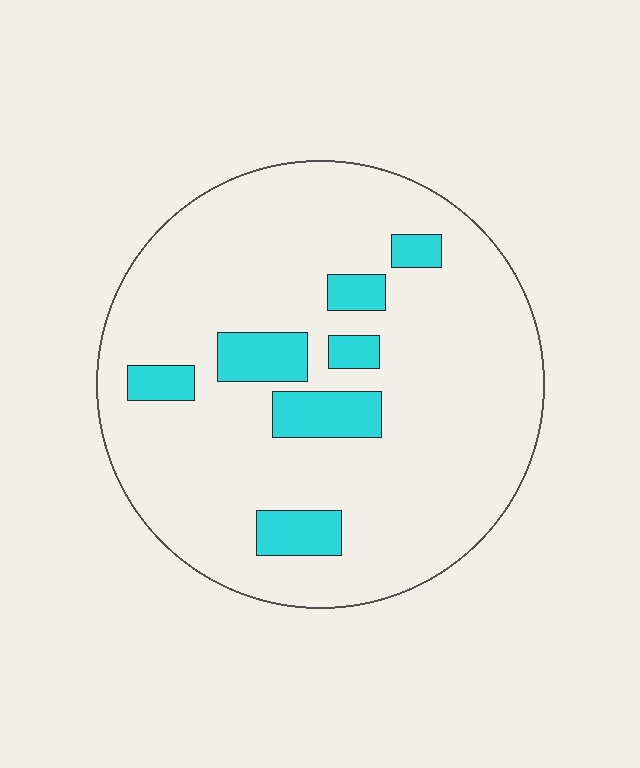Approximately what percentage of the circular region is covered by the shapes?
Approximately 15%.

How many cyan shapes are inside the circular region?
7.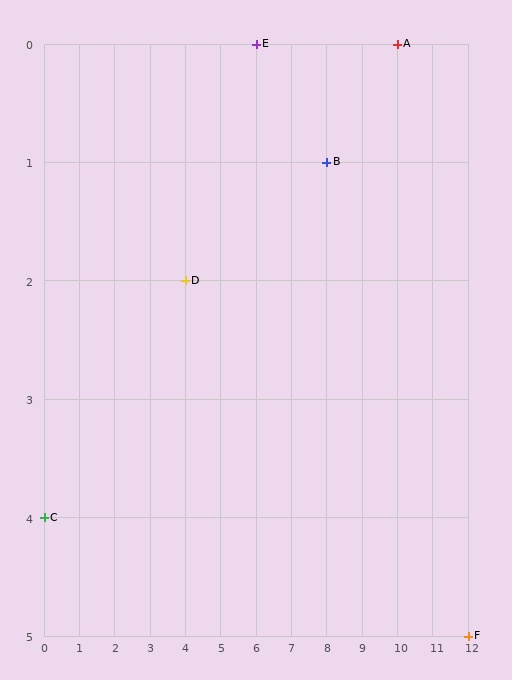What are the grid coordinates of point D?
Point D is at grid coordinates (4, 2).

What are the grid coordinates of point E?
Point E is at grid coordinates (6, 0).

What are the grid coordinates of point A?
Point A is at grid coordinates (10, 0).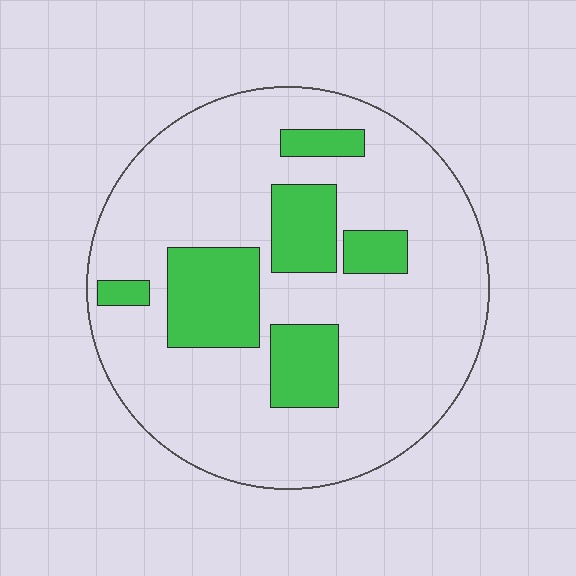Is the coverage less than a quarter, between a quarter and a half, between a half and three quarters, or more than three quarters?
Less than a quarter.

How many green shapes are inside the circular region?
6.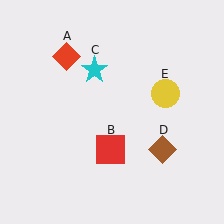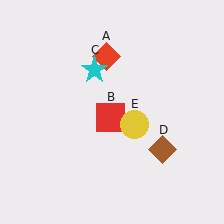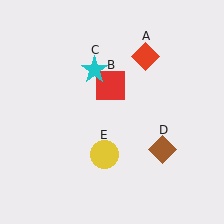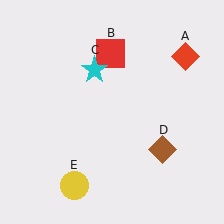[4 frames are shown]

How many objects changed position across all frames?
3 objects changed position: red diamond (object A), red square (object B), yellow circle (object E).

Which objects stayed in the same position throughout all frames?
Cyan star (object C) and brown diamond (object D) remained stationary.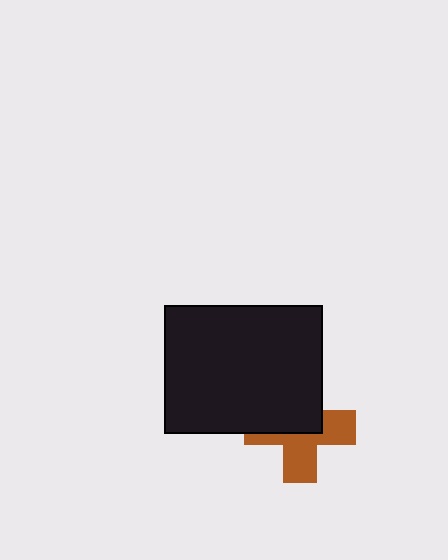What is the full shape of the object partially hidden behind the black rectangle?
The partially hidden object is a brown cross.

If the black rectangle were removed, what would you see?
You would see the complete brown cross.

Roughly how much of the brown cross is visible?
About half of it is visible (roughly 51%).